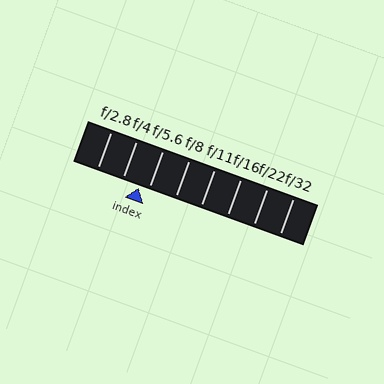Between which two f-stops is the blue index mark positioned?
The index mark is between f/4 and f/5.6.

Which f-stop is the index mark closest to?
The index mark is closest to f/5.6.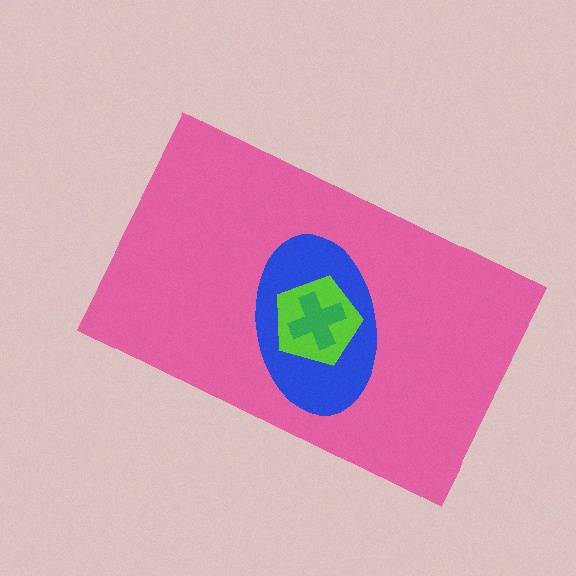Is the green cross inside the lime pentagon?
Yes.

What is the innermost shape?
The green cross.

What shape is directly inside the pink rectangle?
The blue ellipse.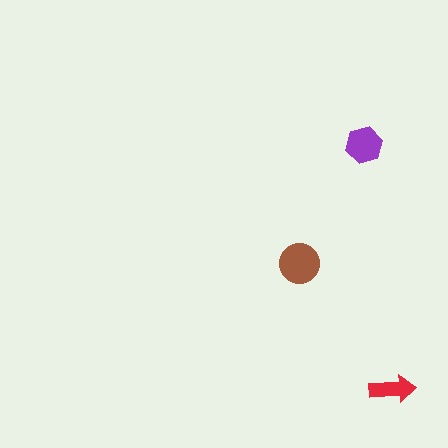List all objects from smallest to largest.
The red arrow, the purple hexagon, the brown circle.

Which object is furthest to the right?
The red arrow is rightmost.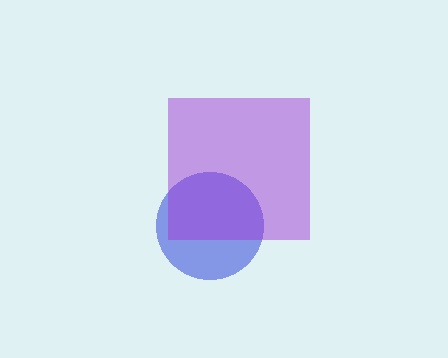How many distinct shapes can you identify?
There are 2 distinct shapes: a blue circle, a purple square.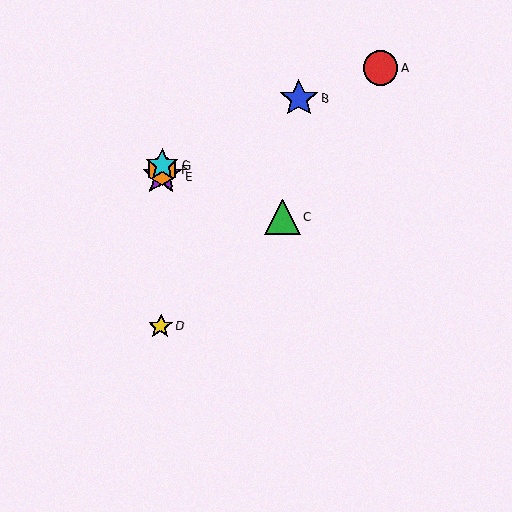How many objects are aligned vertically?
4 objects (D, E, F, G) are aligned vertically.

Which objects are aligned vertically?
Objects D, E, F, G are aligned vertically.